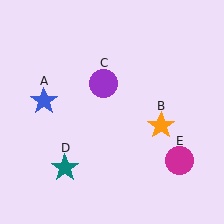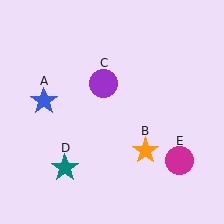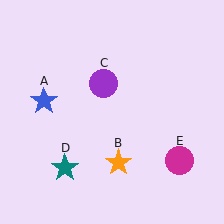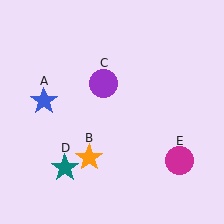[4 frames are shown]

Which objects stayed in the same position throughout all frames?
Blue star (object A) and purple circle (object C) and teal star (object D) and magenta circle (object E) remained stationary.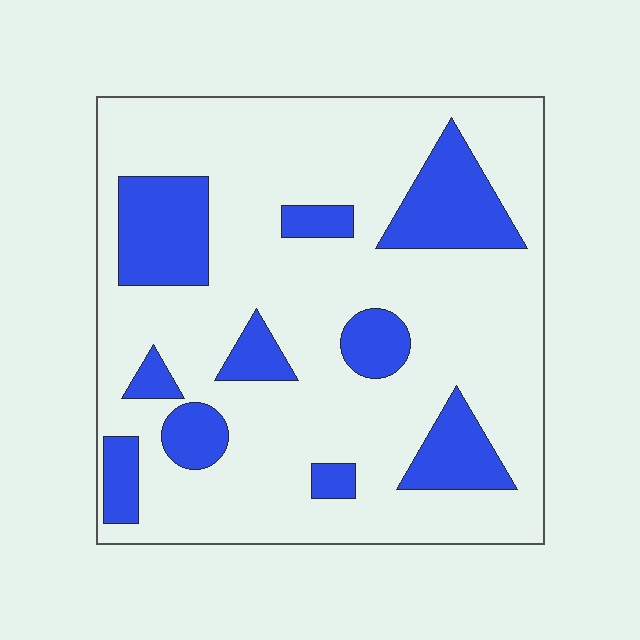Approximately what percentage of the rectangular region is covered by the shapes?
Approximately 25%.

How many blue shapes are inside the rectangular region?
10.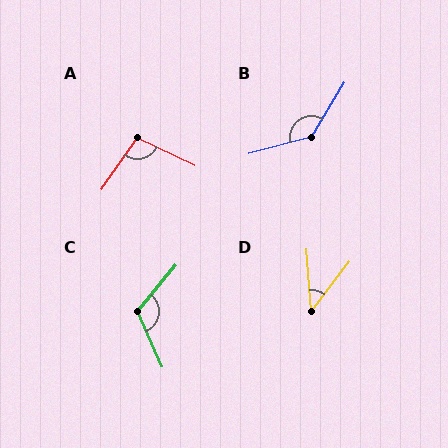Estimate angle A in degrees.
Approximately 99 degrees.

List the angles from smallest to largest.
D (41°), A (99°), C (117°), B (136°).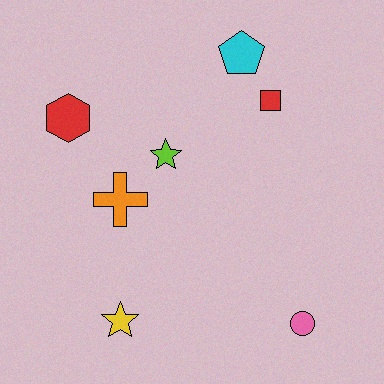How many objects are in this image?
There are 7 objects.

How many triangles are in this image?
There are no triangles.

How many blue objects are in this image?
There are no blue objects.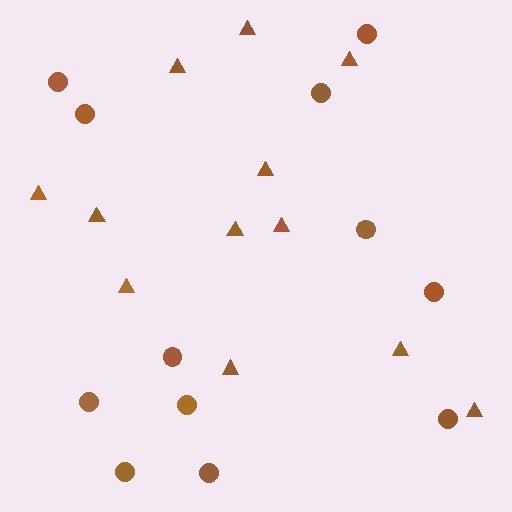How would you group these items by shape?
There are 2 groups: one group of circles (12) and one group of triangles (12).